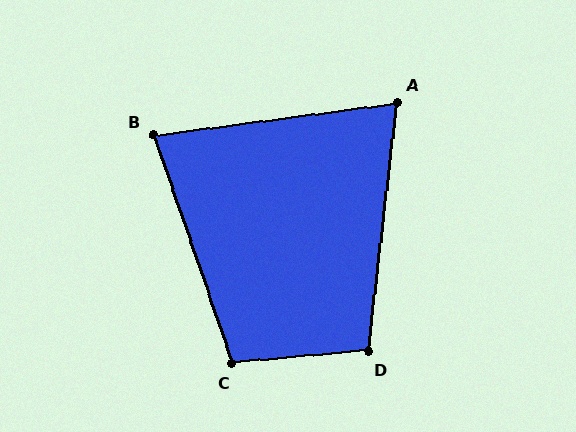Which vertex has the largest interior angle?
C, at approximately 104 degrees.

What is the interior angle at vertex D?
Approximately 102 degrees (obtuse).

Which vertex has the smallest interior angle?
A, at approximately 76 degrees.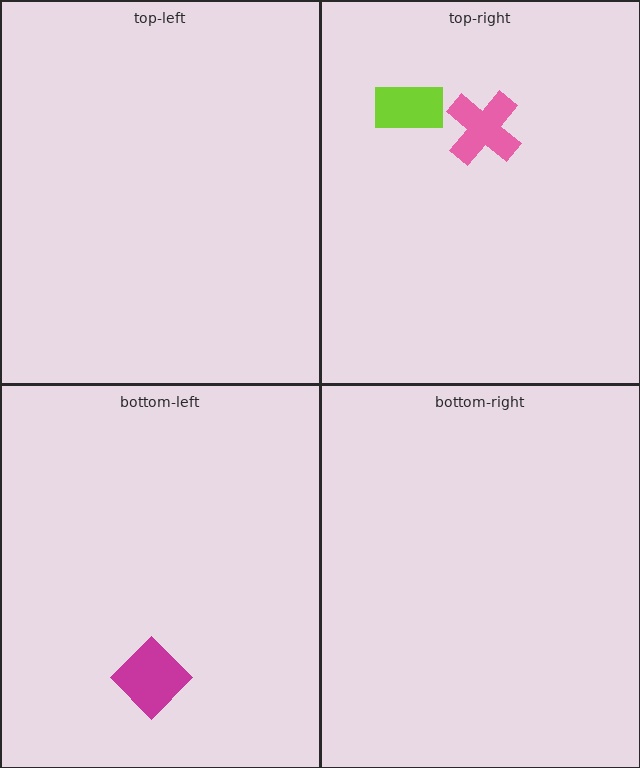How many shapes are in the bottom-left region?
1.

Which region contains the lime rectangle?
The top-right region.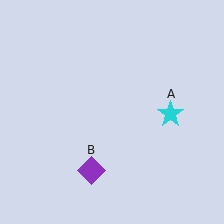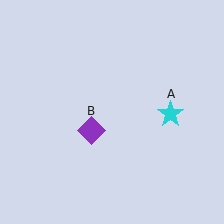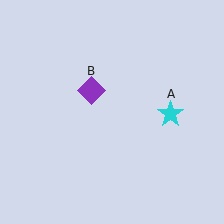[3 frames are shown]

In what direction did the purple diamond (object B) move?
The purple diamond (object B) moved up.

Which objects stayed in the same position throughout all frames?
Cyan star (object A) remained stationary.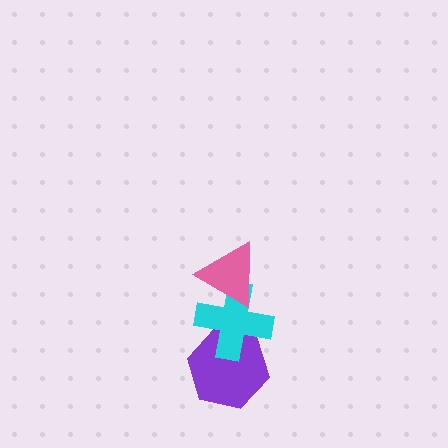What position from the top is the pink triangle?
The pink triangle is 1st from the top.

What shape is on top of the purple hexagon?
The cyan cross is on top of the purple hexagon.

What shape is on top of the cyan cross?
The pink triangle is on top of the cyan cross.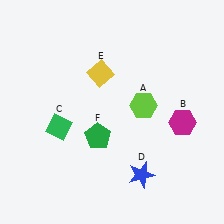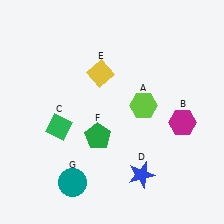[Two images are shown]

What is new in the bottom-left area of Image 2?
A teal circle (G) was added in the bottom-left area of Image 2.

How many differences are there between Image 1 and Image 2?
There is 1 difference between the two images.